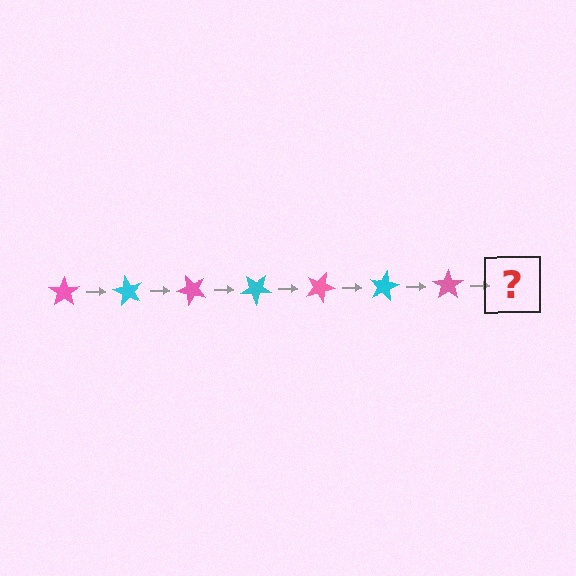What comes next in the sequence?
The next element should be a cyan star, rotated 420 degrees from the start.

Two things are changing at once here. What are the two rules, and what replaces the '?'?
The two rules are that it rotates 60 degrees each step and the color cycles through pink and cyan. The '?' should be a cyan star, rotated 420 degrees from the start.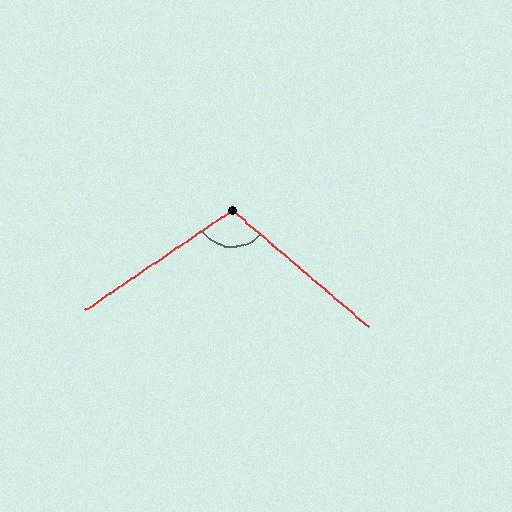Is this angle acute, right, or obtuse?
It is obtuse.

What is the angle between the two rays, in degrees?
Approximately 106 degrees.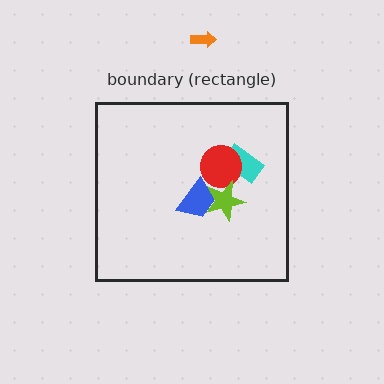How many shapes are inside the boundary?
4 inside, 1 outside.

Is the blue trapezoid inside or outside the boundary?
Inside.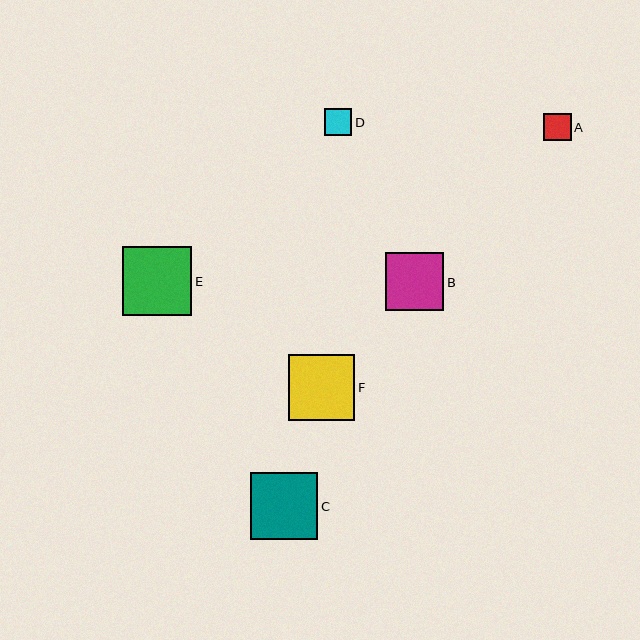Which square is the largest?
Square E is the largest with a size of approximately 70 pixels.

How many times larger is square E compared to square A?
Square E is approximately 2.5 times the size of square A.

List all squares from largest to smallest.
From largest to smallest: E, C, F, B, A, D.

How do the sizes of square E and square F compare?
Square E and square F are approximately the same size.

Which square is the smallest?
Square D is the smallest with a size of approximately 27 pixels.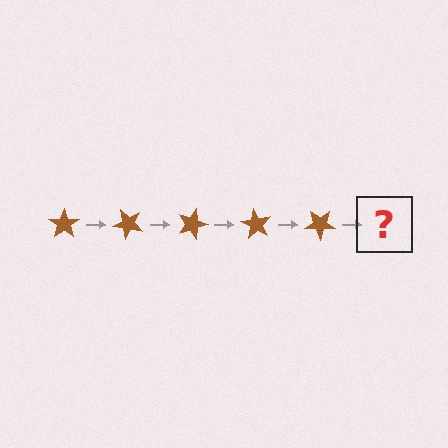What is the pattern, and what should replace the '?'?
The pattern is that the star rotates 45 degrees each step. The '?' should be a brown star rotated 225 degrees.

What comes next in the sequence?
The next element should be a brown star rotated 225 degrees.